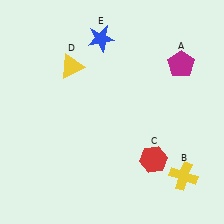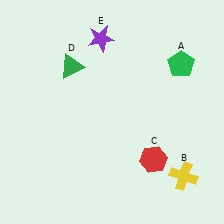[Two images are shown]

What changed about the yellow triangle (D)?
In Image 1, D is yellow. In Image 2, it changed to green.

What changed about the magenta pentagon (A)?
In Image 1, A is magenta. In Image 2, it changed to green.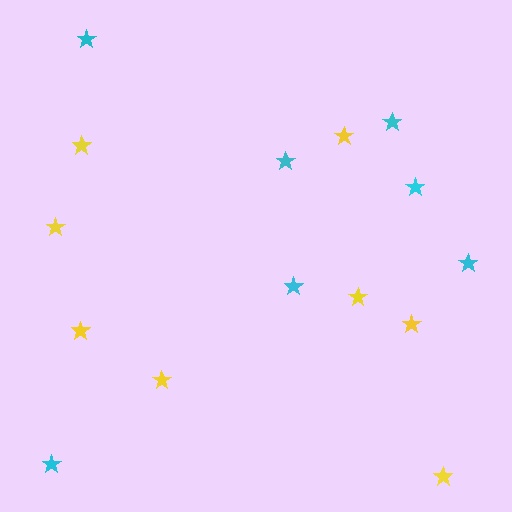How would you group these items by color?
There are 2 groups: one group of cyan stars (7) and one group of yellow stars (8).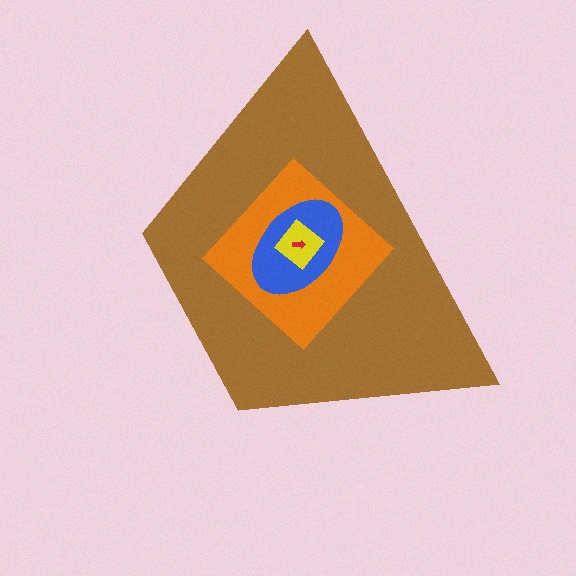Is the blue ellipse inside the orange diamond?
Yes.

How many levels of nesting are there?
5.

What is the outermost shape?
The brown trapezoid.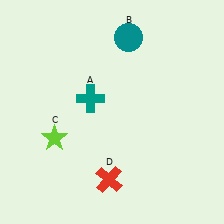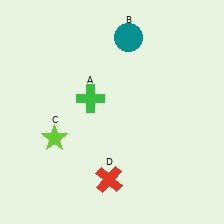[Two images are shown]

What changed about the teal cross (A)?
In Image 1, A is teal. In Image 2, it changed to green.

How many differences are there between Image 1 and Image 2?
There is 1 difference between the two images.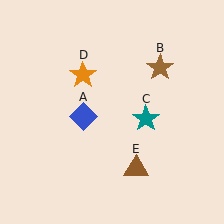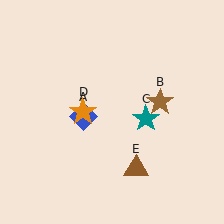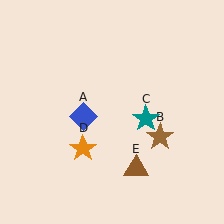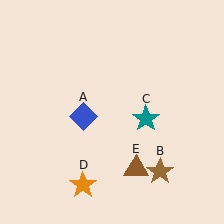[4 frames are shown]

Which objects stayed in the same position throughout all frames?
Blue diamond (object A) and teal star (object C) and brown triangle (object E) remained stationary.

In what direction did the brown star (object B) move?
The brown star (object B) moved down.